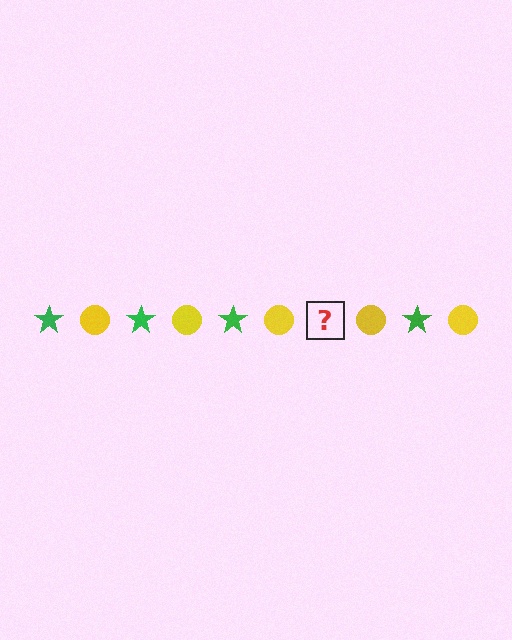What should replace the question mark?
The question mark should be replaced with a green star.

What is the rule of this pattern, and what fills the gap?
The rule is that the pattern alternates between green star and yellow circle. The gap should be filled with a green star.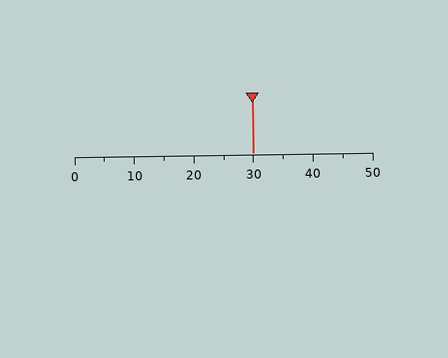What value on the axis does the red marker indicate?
The marker indicates approximately 30.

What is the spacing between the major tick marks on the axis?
The major ticks are spaced 10 apart.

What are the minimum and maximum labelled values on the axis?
The axis runs from 0 to 50.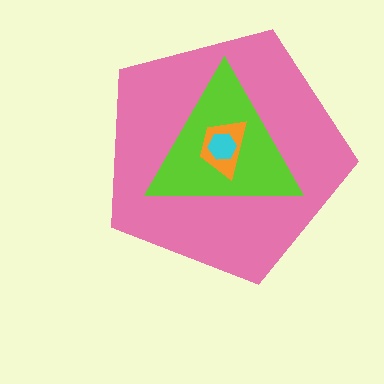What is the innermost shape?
The cyan hexagon.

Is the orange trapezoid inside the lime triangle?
Yes.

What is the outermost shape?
The pink pentagon.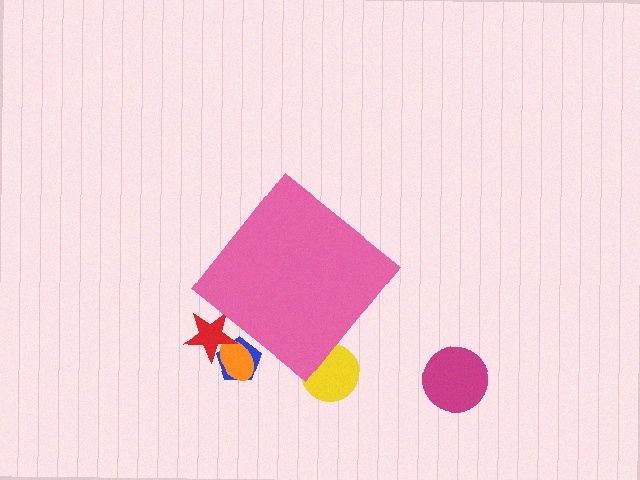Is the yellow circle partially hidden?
Yes, the yellow circle is partially hidden behind the pink diamond.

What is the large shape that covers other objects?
A pink diamond.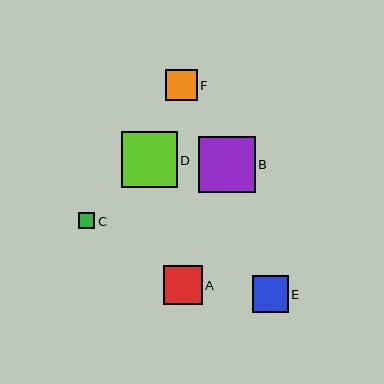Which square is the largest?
Square B is the largest with a size of approximately 57 pixels.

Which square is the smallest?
Square C is the smallest with a size of approximately 16 pixels.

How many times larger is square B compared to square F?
Square B is approximately 1.8 times the size of square F.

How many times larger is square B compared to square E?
Square B is approximately 1.6 times the size of square E.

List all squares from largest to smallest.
From largest to smallest: B, D, A, E, F, C.